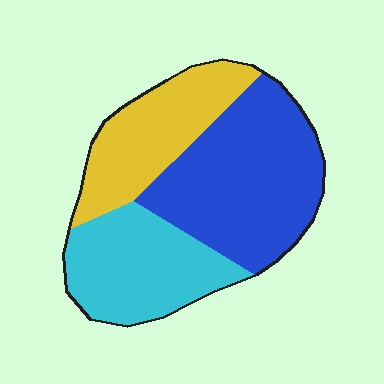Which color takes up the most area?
Blue, at roughly 45%.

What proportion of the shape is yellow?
Yellow takes up about one quarter (1/4) of the shape.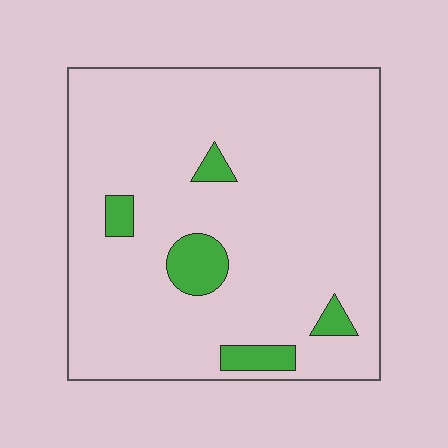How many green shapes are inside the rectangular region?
5.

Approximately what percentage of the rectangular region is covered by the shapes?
Approximately 10%.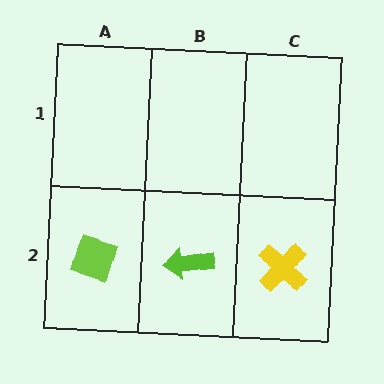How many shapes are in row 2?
3 shapes.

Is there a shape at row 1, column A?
No, that cell is empty.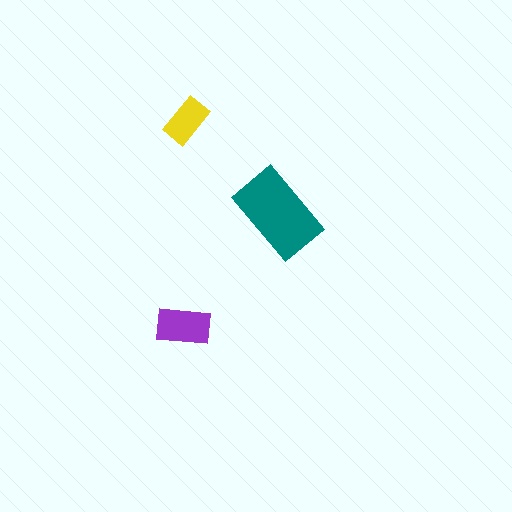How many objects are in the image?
There are 3 objects in the image.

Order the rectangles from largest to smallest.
the teal one, the purple one, the yellow one.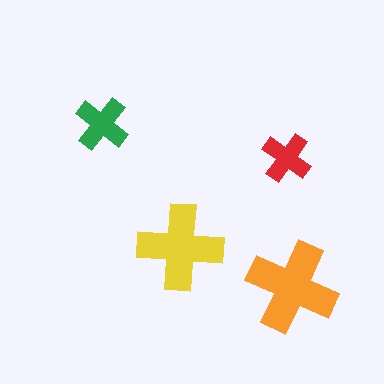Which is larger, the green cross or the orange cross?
The orange one.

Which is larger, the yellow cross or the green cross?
The yellow one.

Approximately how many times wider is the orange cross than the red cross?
About 2 times wider.